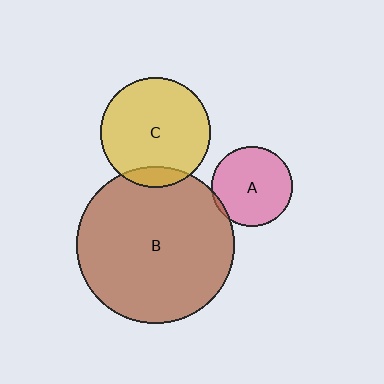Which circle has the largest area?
Circle B (brown).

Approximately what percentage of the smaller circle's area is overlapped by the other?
Approximately 5%.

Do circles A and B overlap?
Yes.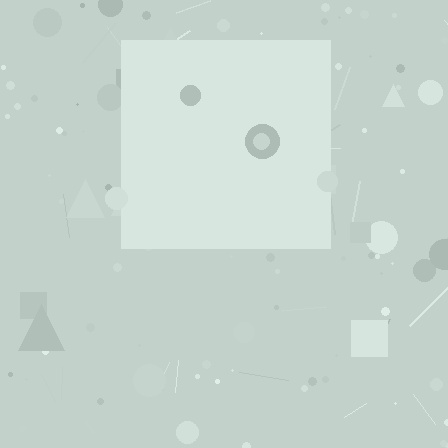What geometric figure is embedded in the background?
A square is embedded in the background.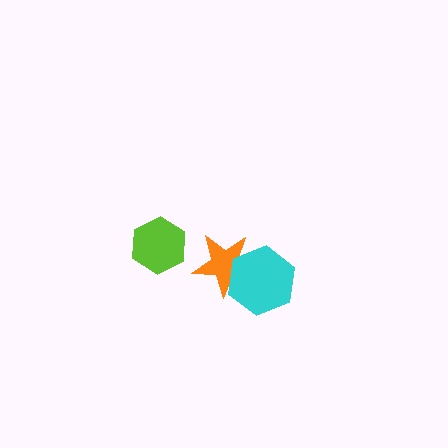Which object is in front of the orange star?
The cyan hexagon is in front of the orange star.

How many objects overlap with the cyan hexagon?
1 object overlaps with the cyan hexagon.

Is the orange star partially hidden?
Yes, it is partially covered by another shape.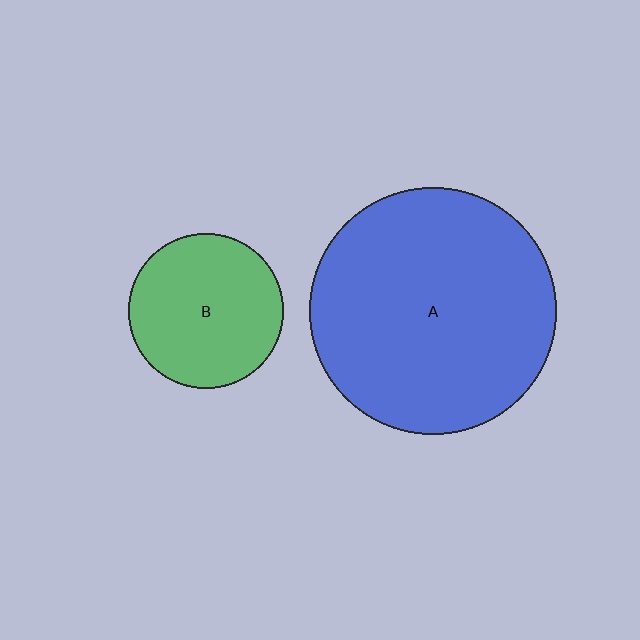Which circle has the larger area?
Circle A (blue).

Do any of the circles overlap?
No, none of the circles overlap.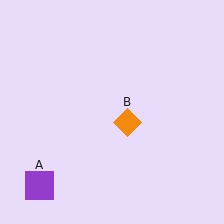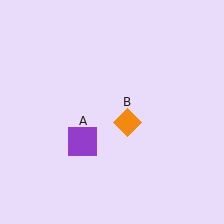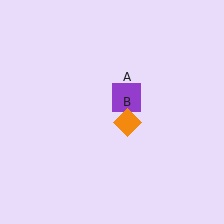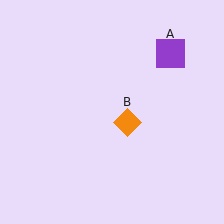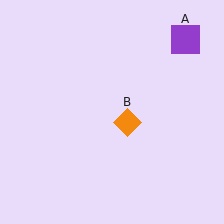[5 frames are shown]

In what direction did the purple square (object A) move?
The purple square (object A) moved up and to the right.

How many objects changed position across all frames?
1 object changed position: purple square (object A).